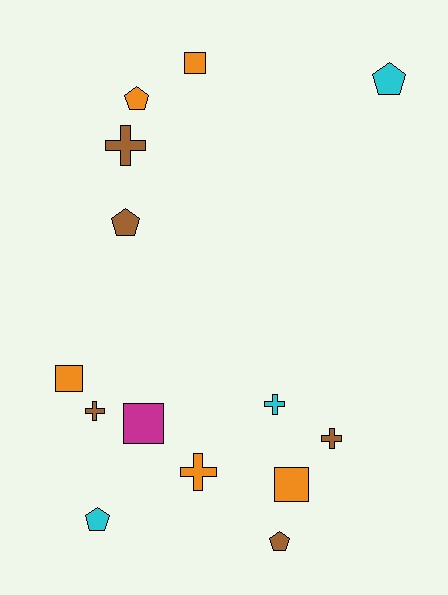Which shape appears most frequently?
Cross, with 5 objects.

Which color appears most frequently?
Brown, with 5 objects.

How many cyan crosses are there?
There is 1 cyan cross.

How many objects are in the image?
There are 14 objects.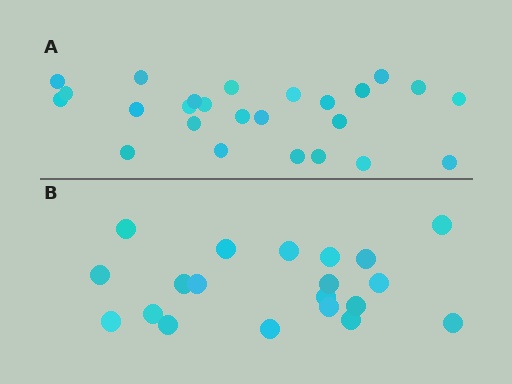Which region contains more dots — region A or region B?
Region A (the top region) has more dots.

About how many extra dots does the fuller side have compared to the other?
Region A has about 5 more dots than region B.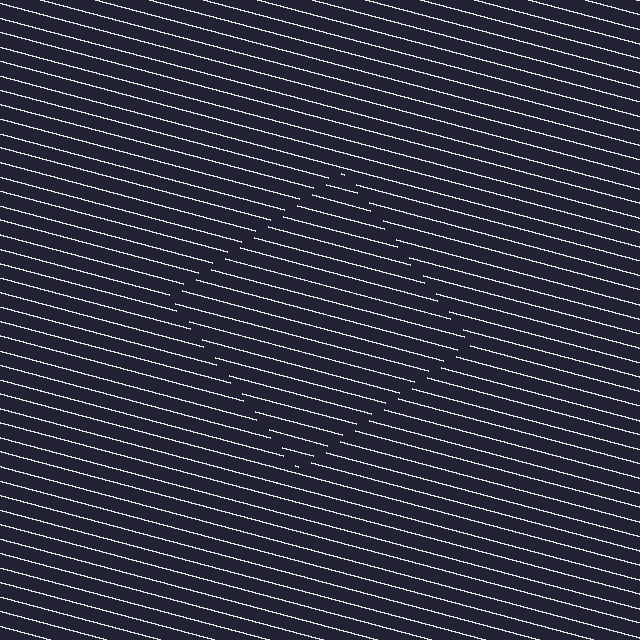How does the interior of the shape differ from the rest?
The interior of the shape contains the same grating, shifted by half a period — the contour is defined by the phase discontinuity where line-ends from the inner and outer gratings abut.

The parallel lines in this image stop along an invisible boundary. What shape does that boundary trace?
An illusory square. The interior of the shape contains the same grating, shifted by half a period — the contour is defined by the phase discontinuity where line-ends from the inner and outer gratings abut.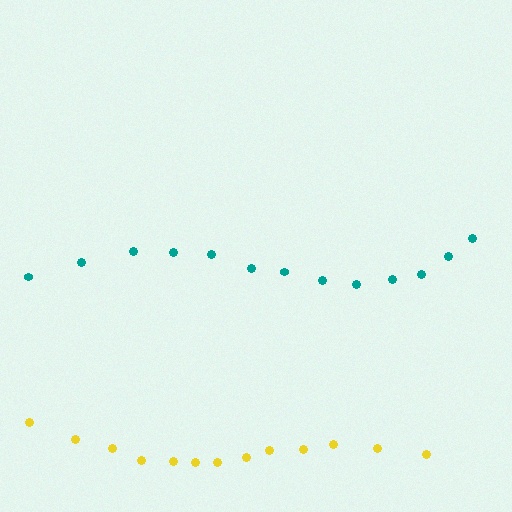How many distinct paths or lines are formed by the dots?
There are 2 distinct paths.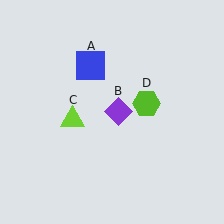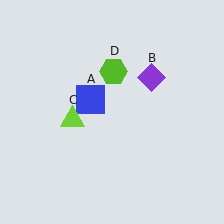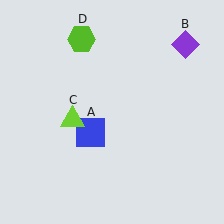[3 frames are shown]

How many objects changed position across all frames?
3 objects changed position: blue square (object A), purple diamond (object B), lime hexagon (object D).